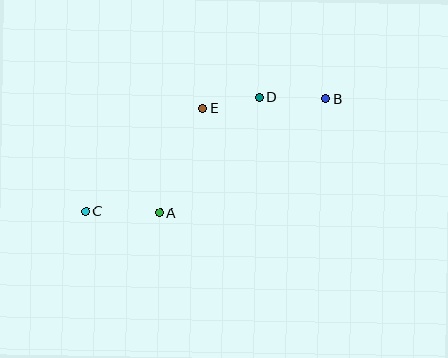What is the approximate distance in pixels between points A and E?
The distance between A and E is approximately 113 pixels.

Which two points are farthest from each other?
Points B and C are farthest from each other.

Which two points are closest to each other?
Points D and E are closest to each other.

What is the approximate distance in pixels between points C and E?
The distance between C and E is approximately 156 pixels.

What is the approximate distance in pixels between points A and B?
The distance between A and B is approximately 202 pixels.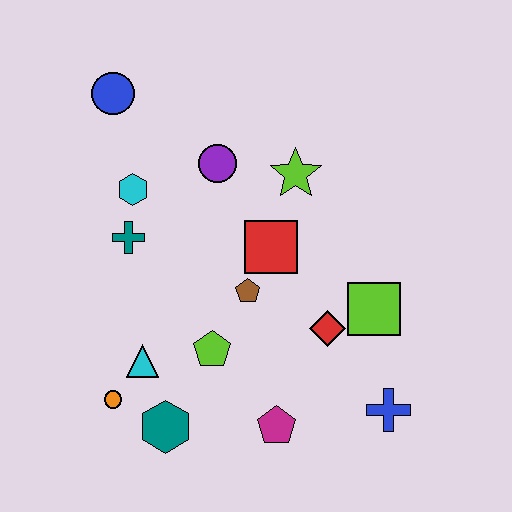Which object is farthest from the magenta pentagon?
The blue circle is farthest from the magenta pentagon.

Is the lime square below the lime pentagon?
No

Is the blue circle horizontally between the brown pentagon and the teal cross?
No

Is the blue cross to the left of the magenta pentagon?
No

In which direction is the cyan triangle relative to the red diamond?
The cyan triangle is to the left of the red diamond.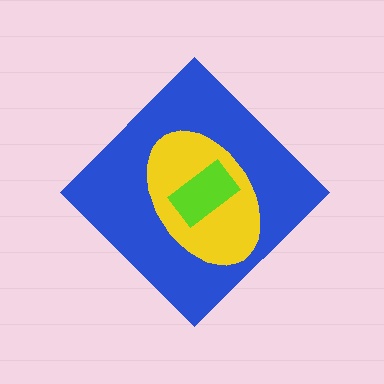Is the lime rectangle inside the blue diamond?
Yes.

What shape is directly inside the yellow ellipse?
The lime rectangle.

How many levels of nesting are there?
3.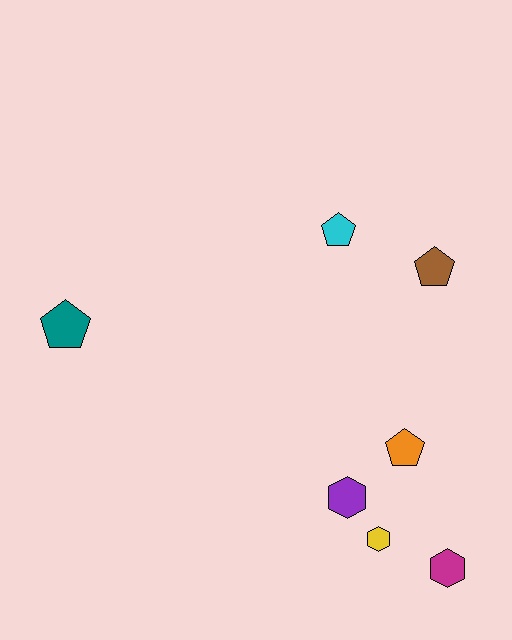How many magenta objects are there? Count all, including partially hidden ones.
There is 1 magenta object.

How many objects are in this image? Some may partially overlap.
There are 7 objects.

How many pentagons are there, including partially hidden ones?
There are 4 pentagons.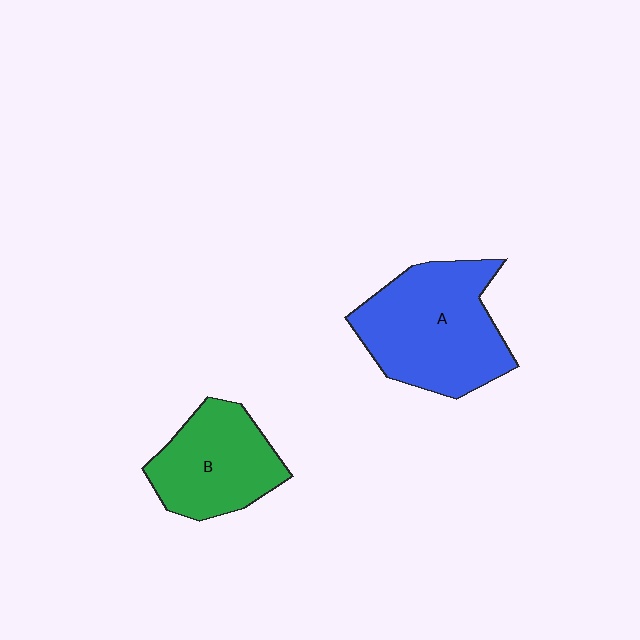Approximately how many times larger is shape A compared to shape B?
Approximately 1.4 times.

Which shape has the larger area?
Shape A (blue).